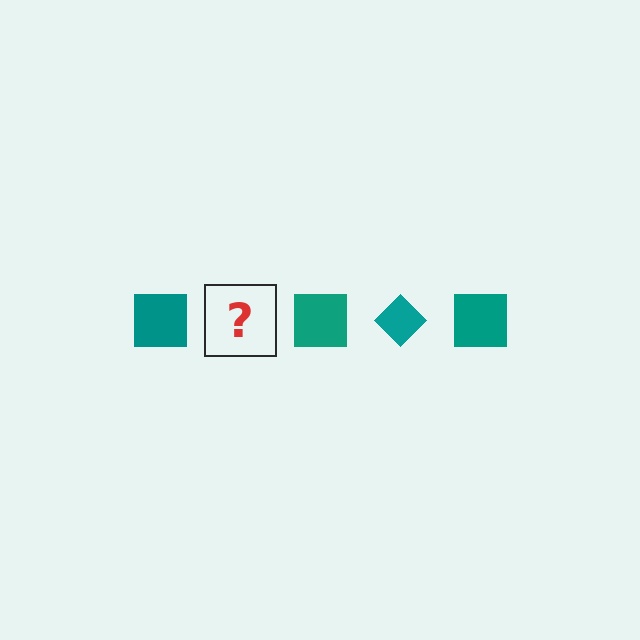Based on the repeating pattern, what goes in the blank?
The blank should be a teal diamond.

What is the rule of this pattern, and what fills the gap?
The rule is that the pattern cycles through square, diamond shapes in teal. The gap should be filled with a teal diamond.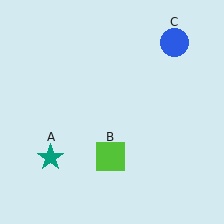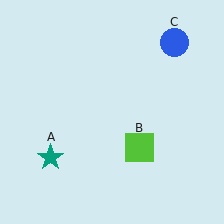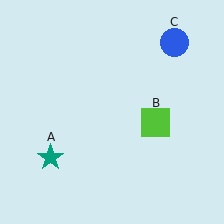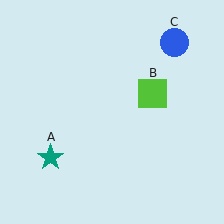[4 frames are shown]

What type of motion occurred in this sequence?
The lime square (object B) rotated counterclockwise around the center of the scene.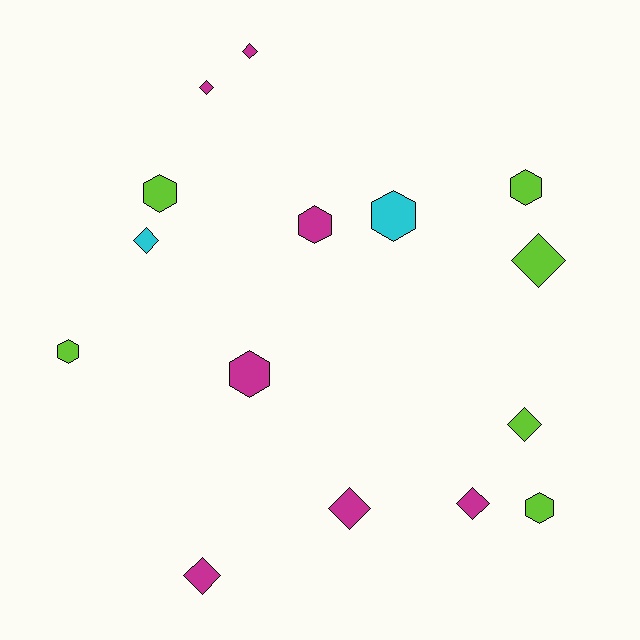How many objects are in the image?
There are 15 objects.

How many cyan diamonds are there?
There is 1 cyan diamond.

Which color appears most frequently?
Magenta, with 7 objects.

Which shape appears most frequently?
Diamond, with 8 objects.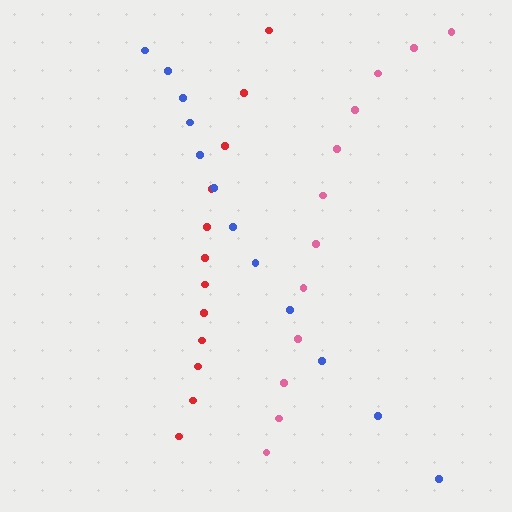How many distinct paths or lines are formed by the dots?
There are 3 distinct paths.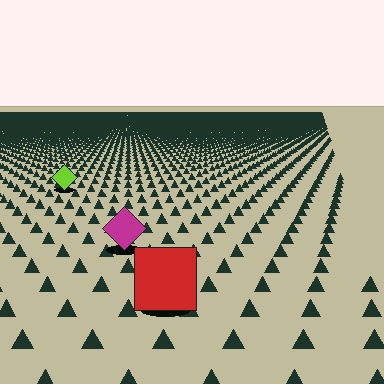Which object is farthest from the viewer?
The lime diamond is farthest from the viewer. It appears smaller and the ground texture around it is denser.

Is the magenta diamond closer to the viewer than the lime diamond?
Yes. The magenta diamond is closer — you can tell from the texture gradient: the ground texture is coarser near it.